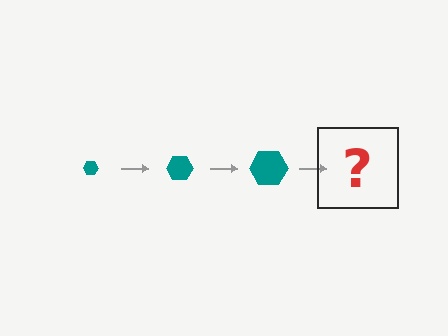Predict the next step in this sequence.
The next step is a teal hexagon, larger than the previous one.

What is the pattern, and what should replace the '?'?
The pattern is that the hexagon gets progressively larger each step. The '?' should be a teal hexagon, larger than the previous one.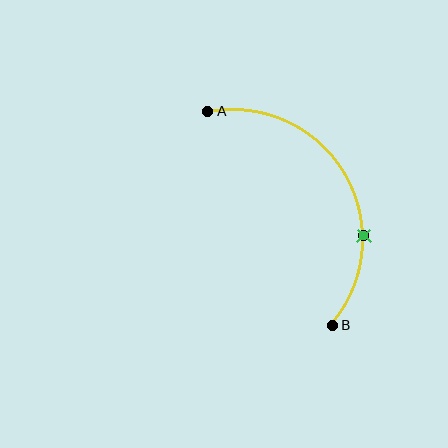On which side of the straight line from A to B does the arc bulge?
The arc bulges to the right of the straight line connecting A and B.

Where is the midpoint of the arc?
The arc midpoint is the point on the curve farthest from the straight line joining A and B. It sits to the right of that line.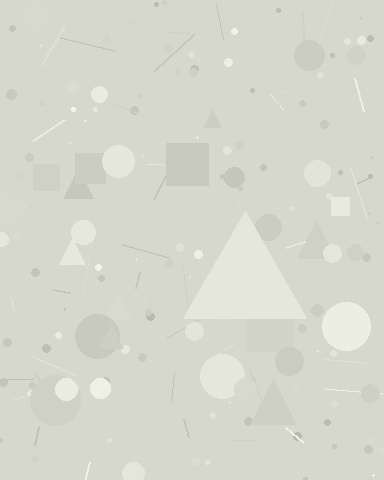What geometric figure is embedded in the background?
A triangle is embedded in the background.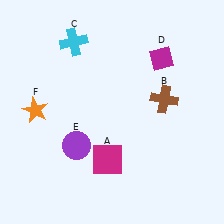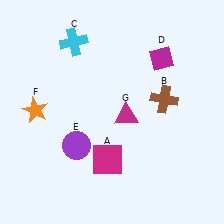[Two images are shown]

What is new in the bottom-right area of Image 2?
A magenta triangle (G) was added in the bottom-right area of Image 2.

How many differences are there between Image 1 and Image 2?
There is 1 difference between the two images.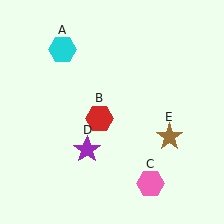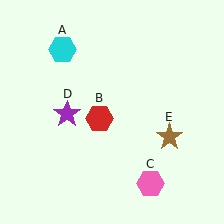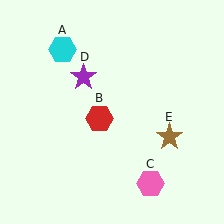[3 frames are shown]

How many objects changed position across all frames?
1 object changed position: purple star (object D).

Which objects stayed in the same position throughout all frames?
Cyan hexagon (object A) and red hexagon (object B) and pink hexagon (object C) and brown star (object E) remained stationary.